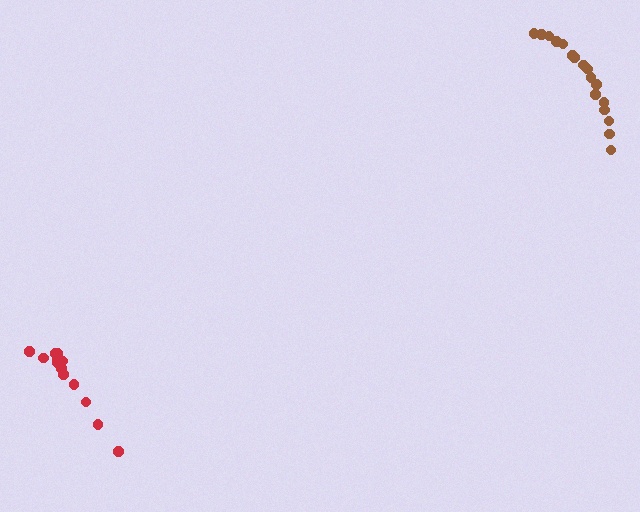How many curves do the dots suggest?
There are 2 distinct paths.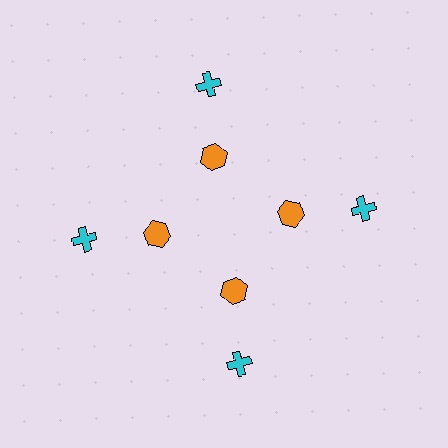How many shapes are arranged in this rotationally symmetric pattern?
There are 8 shapes, arranged in 4 groups of 2.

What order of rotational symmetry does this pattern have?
This pattern has 4-fold rotational symmetry.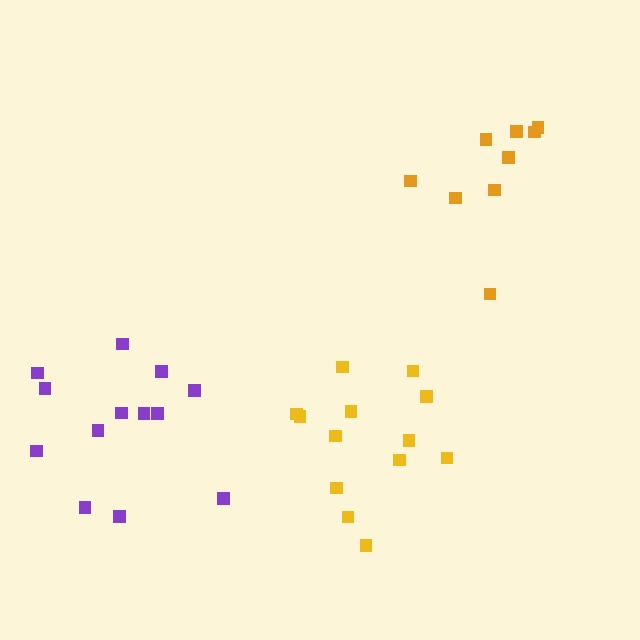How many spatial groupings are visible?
There are 3 spatial groupings.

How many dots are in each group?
Group 1: 13 dots, Group 2: 9 dots, Group 3: 13 dots (35 total).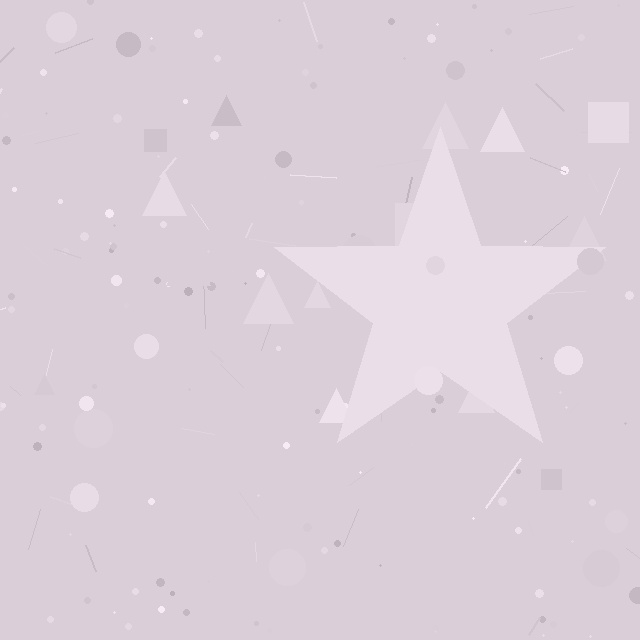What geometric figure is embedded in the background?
A star is embedded in the background.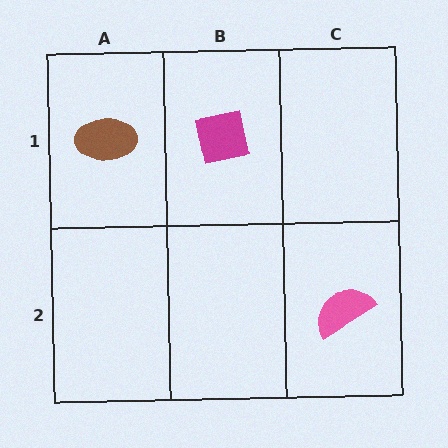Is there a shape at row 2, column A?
No, that cell is empty.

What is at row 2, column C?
A pink semicircle.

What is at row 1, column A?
A brown ellipse.